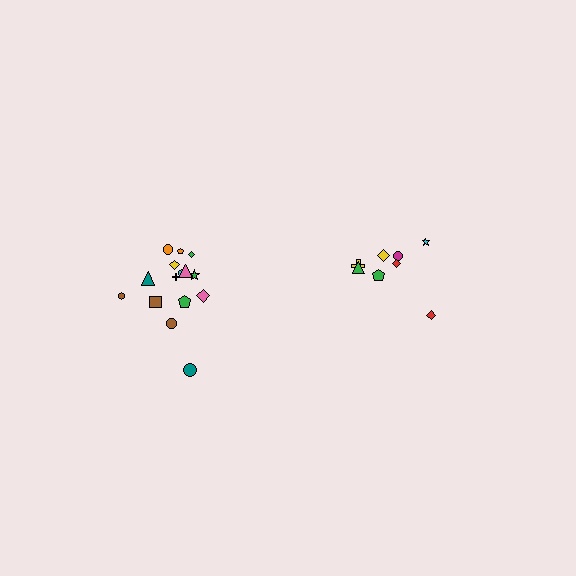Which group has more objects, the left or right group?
The left group.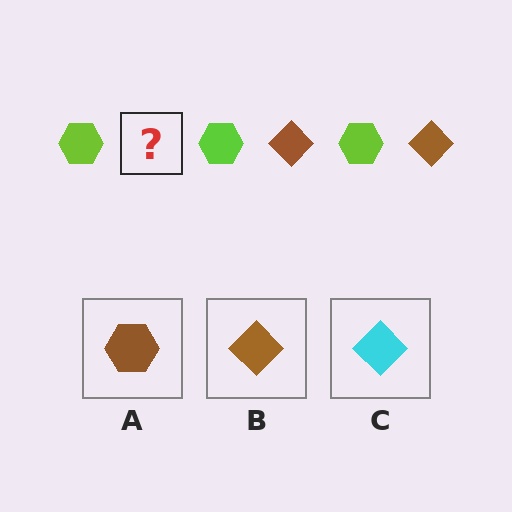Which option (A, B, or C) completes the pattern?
B.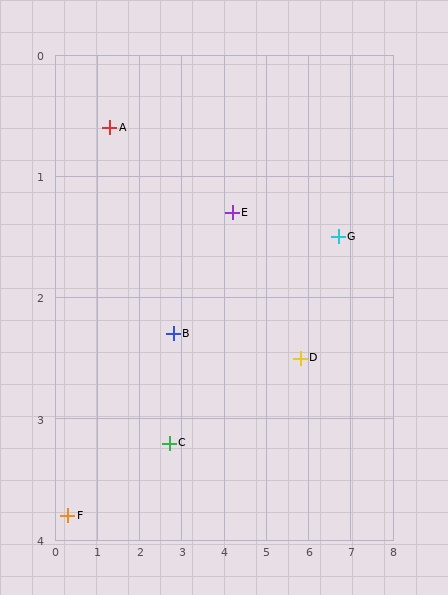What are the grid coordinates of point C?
Point C is at approximately (2.7, 3.2).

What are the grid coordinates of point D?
Point D is at approximately (5.8, 2.5).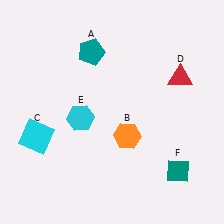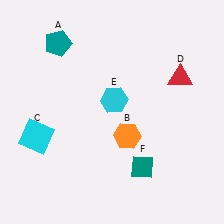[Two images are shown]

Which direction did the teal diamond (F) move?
The teal diamond (F) moved left.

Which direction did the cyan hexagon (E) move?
The cyan hexagon (E) moved right.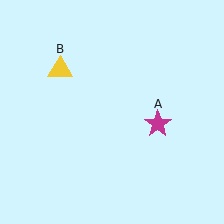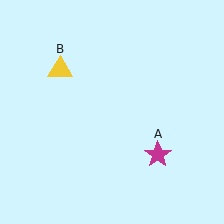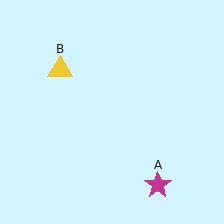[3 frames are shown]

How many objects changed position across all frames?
1 object changed position: magenta star (object A).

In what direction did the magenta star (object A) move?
The magenta star (object A) moved down.